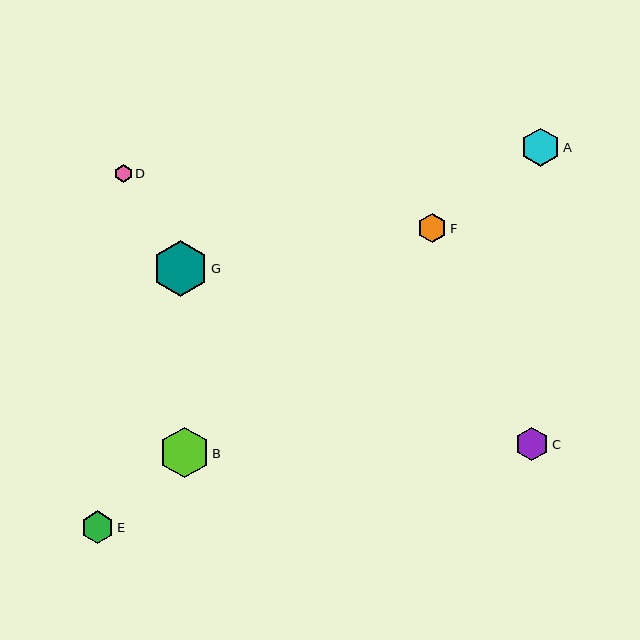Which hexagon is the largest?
Hexagon G is the largest with a size of approximately 56 pixels.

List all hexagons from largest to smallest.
From largest to smallest: G, B, A, C, E, F, D.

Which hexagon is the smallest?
Hexagon D is the smallest with a size of approximately 18 pixels.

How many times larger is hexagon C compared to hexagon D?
Hexagon C is approximately 1.9 times the size of hexagon D.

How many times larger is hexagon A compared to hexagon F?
Hexagon A is approximately 1.3 times the size of hexagon F.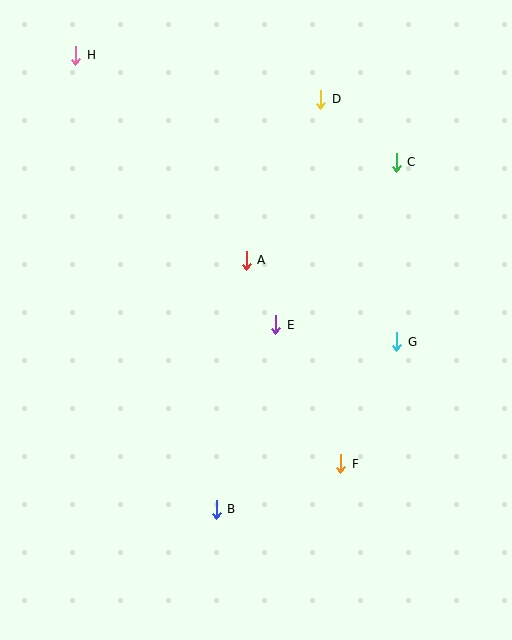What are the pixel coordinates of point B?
Point B is at (216, 509).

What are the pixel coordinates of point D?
Point D is at (321, 99).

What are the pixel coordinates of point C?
Point C is at (396, 162).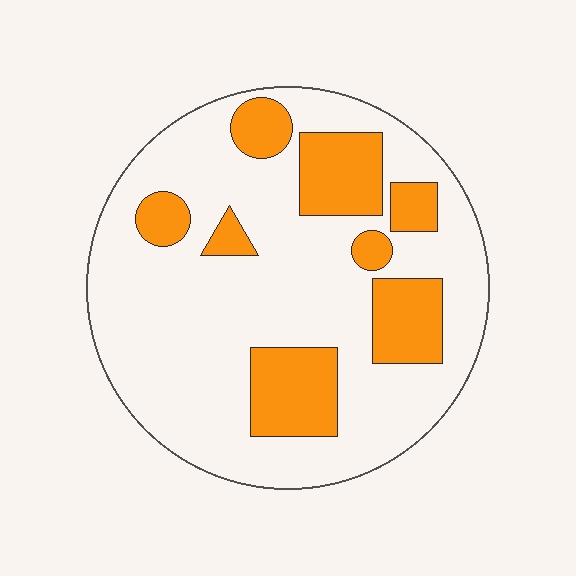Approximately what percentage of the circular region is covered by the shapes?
Approximately 25%.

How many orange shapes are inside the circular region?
8.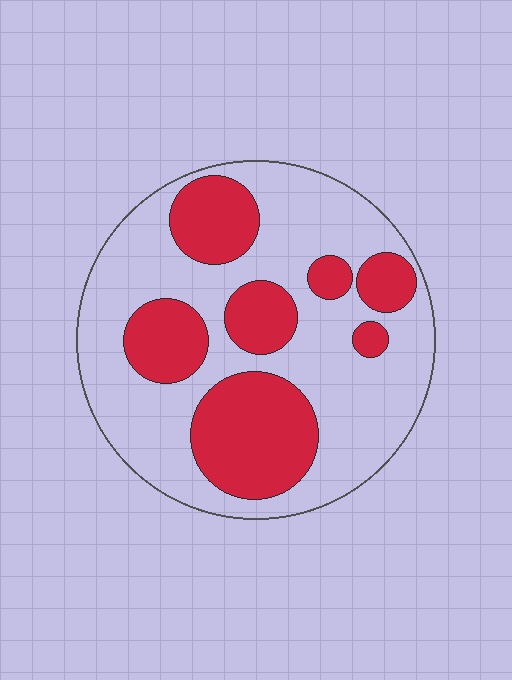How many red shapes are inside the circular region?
7.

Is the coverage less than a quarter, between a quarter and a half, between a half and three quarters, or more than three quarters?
Between a quarter and a half.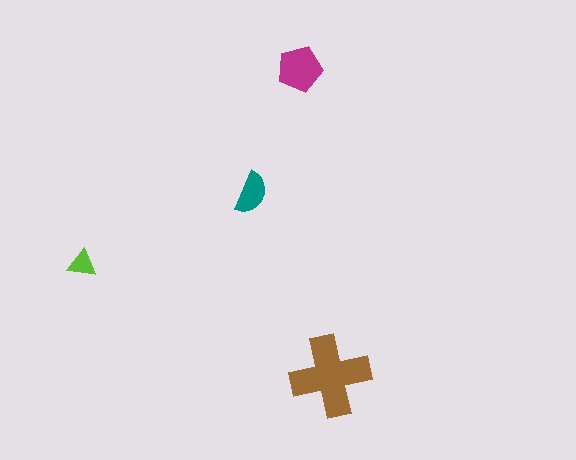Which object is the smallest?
The lime triangle.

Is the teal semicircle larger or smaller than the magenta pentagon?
Smaller.